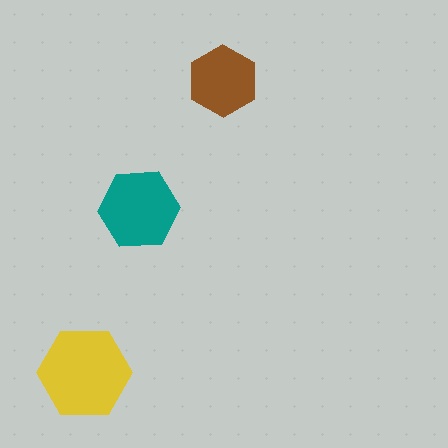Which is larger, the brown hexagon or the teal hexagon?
The teal one.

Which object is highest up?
The brown hexagon is topmost.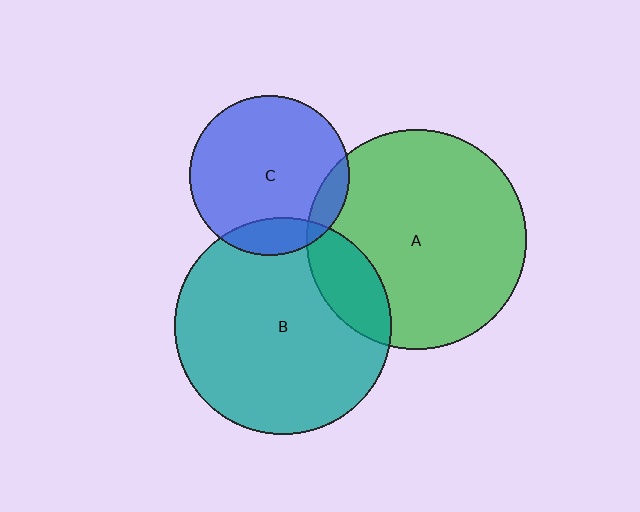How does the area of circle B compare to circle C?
Approximately 1.8 times.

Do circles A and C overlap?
Yes.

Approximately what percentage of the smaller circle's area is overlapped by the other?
Approximately 10%.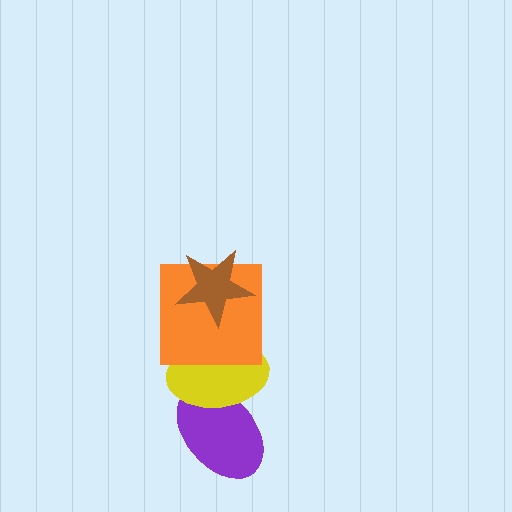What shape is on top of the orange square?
The brown star is on top of the orange square.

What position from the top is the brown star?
The brown star is 1st from the top.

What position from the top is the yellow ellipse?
The yellow ellipse is 3rd from the top.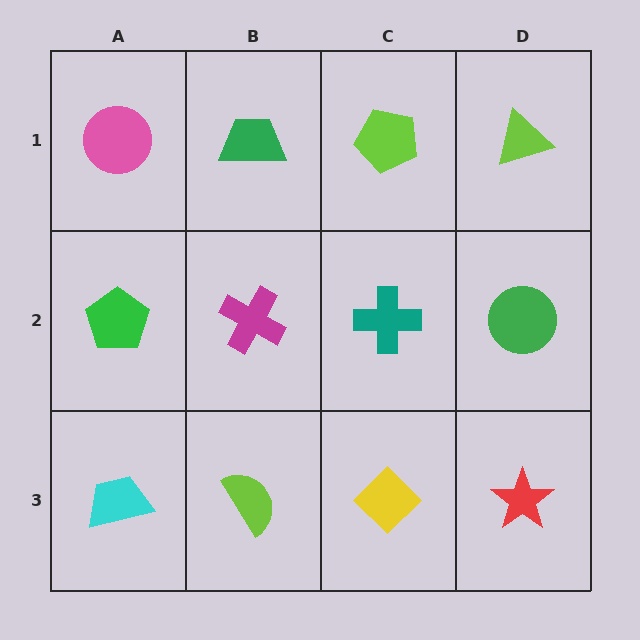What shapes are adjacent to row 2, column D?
A lime triangle (row 1, column D), a red star (row 3, column D), a teal cross (row 2, column C).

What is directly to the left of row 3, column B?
A cyan trapezoid.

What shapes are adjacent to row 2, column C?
A lime pentagon (row 1, column C), a yellow diamond (row 3, column C), a magenta cross (row 2, column B), a green circle (row 2, column D).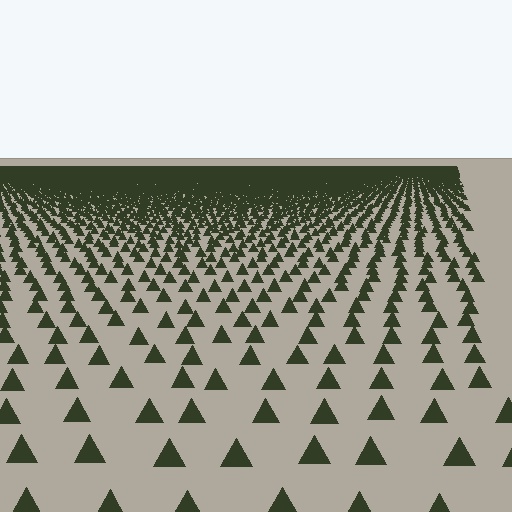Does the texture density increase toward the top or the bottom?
Density increases toward the top.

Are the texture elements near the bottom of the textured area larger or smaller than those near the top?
Larger. Near the bottom, elements are closer to the viewer and appear at a bigger on-screen size.